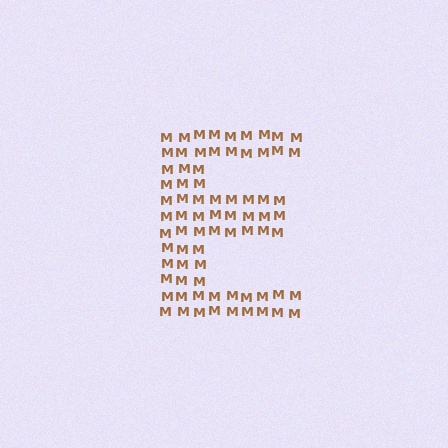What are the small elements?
The small elements are letter M's.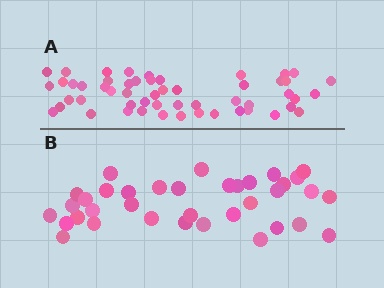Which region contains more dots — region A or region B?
Region A (the top region) has more dots.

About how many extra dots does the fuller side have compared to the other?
Region A has approximately 15 more dots than region B.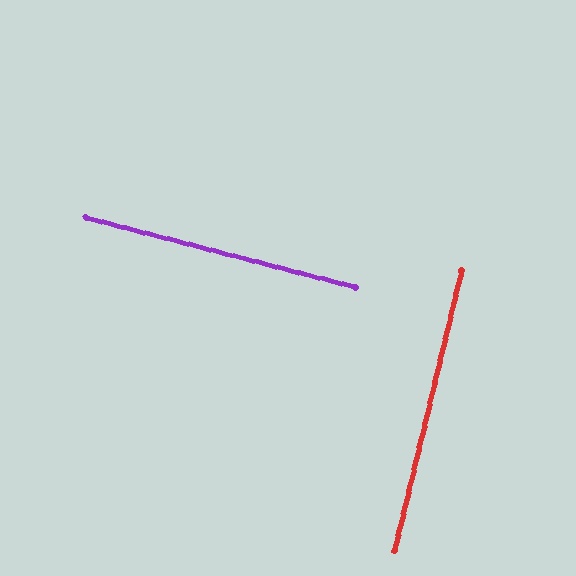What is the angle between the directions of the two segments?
Approximately 89 degrees.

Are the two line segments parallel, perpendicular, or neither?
Perpendicular — they meet at approximately 89°.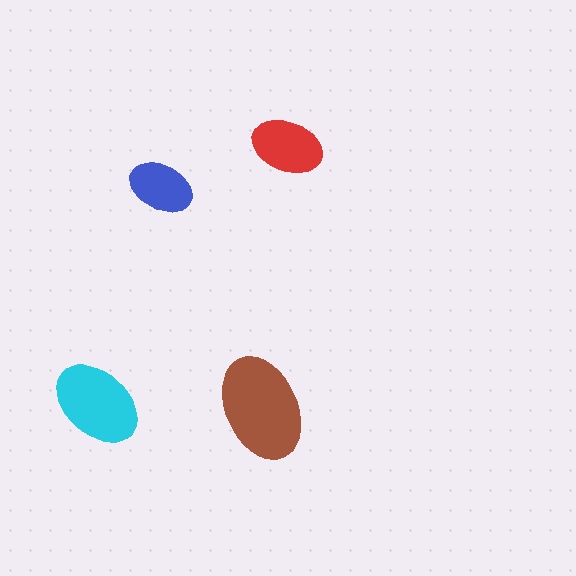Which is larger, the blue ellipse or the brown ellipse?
The brown one.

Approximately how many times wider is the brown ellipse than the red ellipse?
About 1.5 times wider.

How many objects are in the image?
There are 4 objects in the image.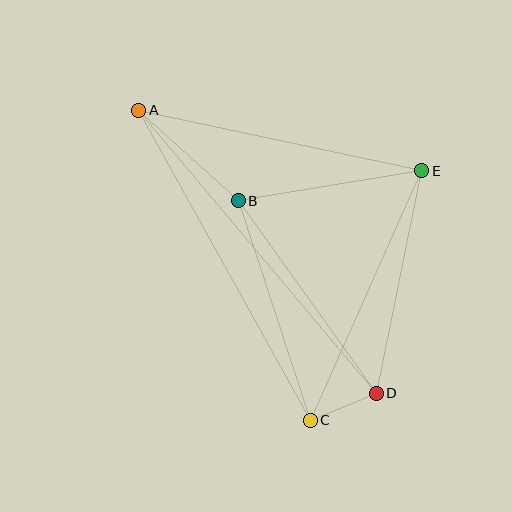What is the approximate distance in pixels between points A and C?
The distance between A and C is approximately 354 pixels.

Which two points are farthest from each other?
Points A and D are farthest from each other.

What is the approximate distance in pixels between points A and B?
The distance between A and B is approximately 134 pixels.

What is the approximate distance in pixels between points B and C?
The distance between B and C is approximately 231 pixels.